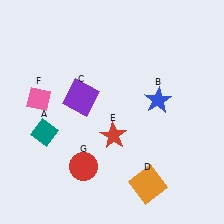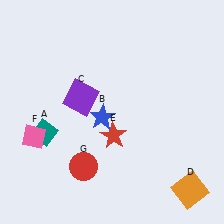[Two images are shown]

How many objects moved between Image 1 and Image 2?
3 objects moved between the two images.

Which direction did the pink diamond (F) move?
The pink diamond (F) moved down.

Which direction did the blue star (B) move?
The blue star (B) moved left.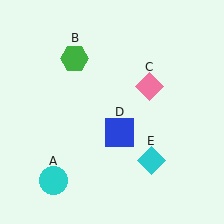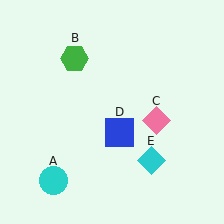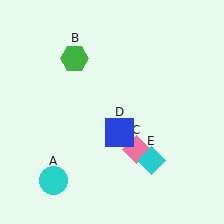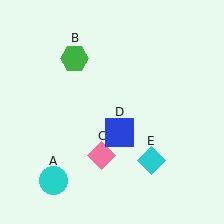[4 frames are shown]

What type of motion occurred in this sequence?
The pink diamond (object C) rotated clockwise around the center of the scene.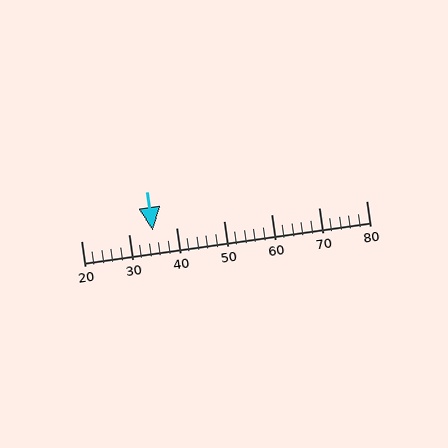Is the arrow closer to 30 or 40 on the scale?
The arrow is closer to 40.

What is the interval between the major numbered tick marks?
The major tick marks are spaced 10 units apart.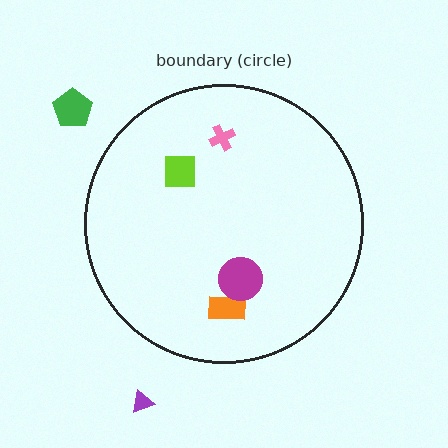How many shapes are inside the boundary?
4 inside, 2 outside.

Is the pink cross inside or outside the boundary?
Inside.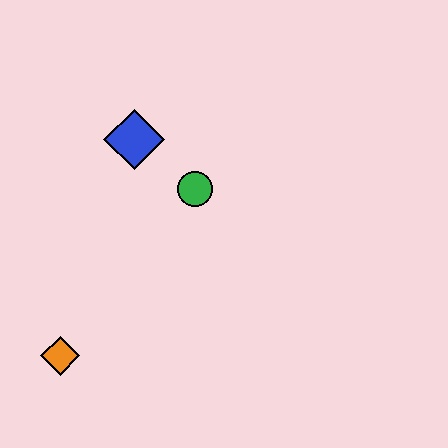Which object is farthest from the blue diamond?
The orange diamond is farthest from the blue diamond.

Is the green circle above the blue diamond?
No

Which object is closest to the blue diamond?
The green circle is closest to the blue diamond.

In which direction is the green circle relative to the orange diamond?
The green circle is above the orange diamond.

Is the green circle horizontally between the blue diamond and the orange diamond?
No